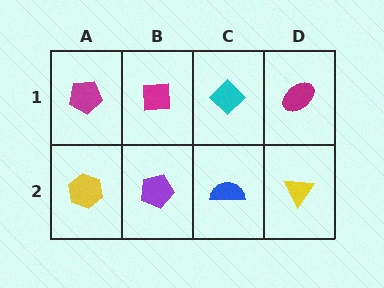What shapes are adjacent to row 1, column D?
A yellow triangle (row 2, column D), a cyan diamond (row 1, column C).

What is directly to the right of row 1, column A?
A magenta square.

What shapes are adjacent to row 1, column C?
A blue semicircle (row 2, column C), a magenta square (row 1, column B), a magenta ellipse (row 1, column D).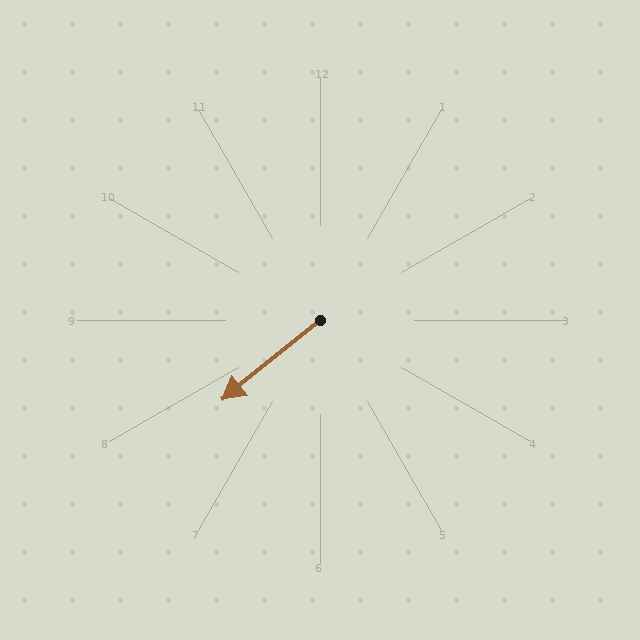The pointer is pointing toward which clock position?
Roughly 8 o'clock.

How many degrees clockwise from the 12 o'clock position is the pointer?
Approximately 231 degrees.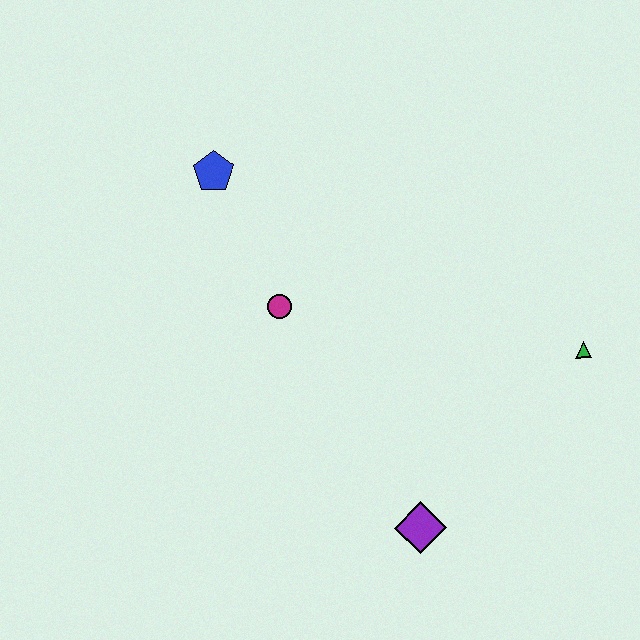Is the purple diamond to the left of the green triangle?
Yes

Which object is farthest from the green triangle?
The blue pentagon is farthest from the green triangle.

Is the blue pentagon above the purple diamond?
Yes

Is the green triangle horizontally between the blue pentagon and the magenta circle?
No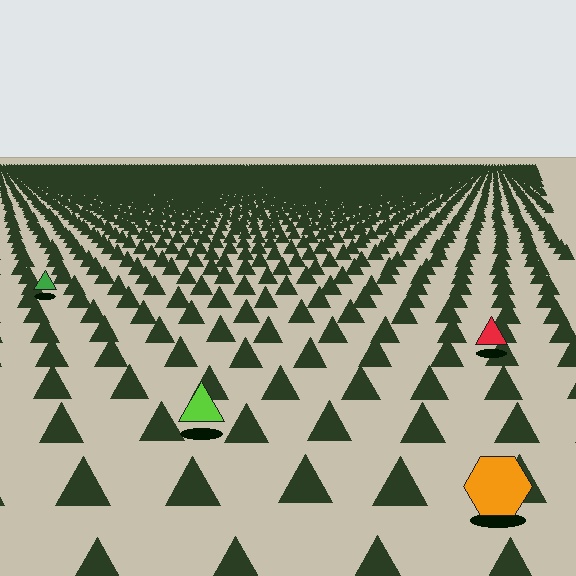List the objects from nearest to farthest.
From nearest to farthest: the orange hexagon, the lime triangle, the red triangle, the green triangle.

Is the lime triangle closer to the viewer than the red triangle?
Yes. The lime triangle is closer — you can tell from the texture gradient: the ground texture is coarser near it.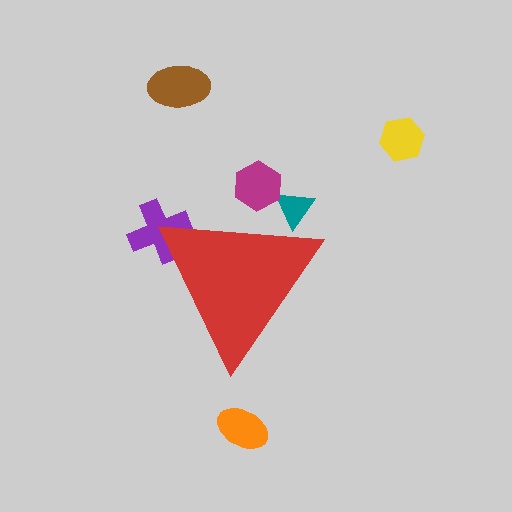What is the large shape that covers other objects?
A red triangle.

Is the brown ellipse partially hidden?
No, the brown ellipse is fully visible.